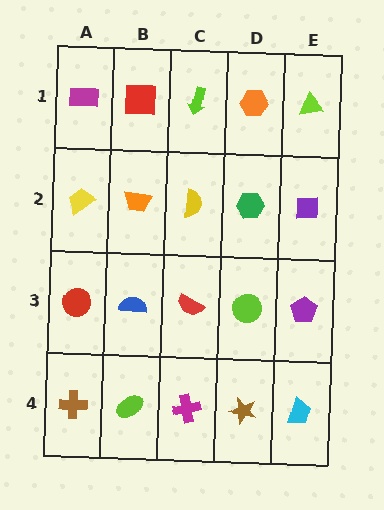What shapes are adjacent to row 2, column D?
An orange hexagon (row 1, column D), a lime circle (row 3, column D), a yellow semicircle (row 2, column C), a purple square (row 2, column E).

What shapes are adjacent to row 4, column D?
A lime circle (row 3, column D), a magenta cross (row 4, column C), a cyan trapezoid (row 4, column E).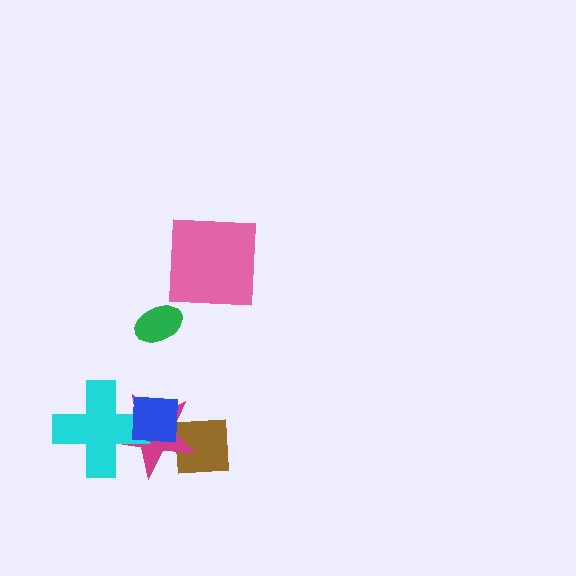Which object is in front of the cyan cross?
The blue square is in front of the cyan cross.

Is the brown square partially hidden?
Yes, it is partially covered by another shape.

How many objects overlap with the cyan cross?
2 objects overlap with the cyan cross.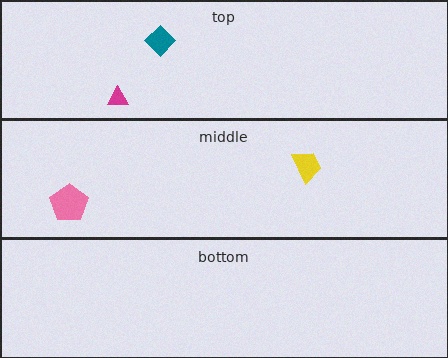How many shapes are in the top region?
2.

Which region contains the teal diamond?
The top region.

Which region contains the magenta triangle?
The top region.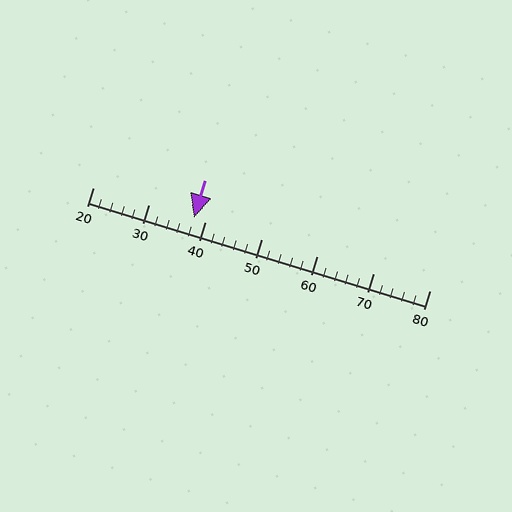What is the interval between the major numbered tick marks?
The major tick marks are spaced 10 units apart.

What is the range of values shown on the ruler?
The ruler shows values from 20 to 80.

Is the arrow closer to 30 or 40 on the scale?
The arrow is closer to 40.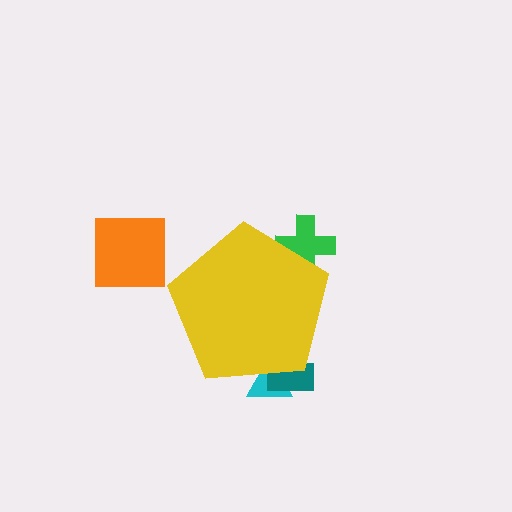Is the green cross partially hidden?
Yes, the green cross is partially hidden behind the yellow pentagon.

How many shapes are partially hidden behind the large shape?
3 shapes are partially hidden.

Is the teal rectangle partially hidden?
Yes, the teal rectangle is partially hidden behind the yellow pentagon.